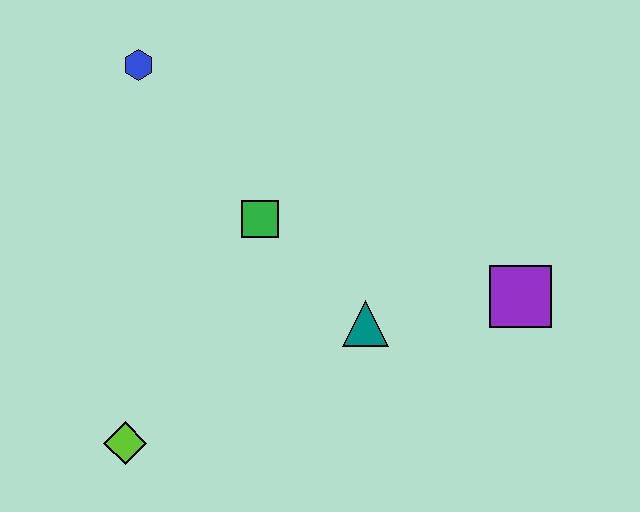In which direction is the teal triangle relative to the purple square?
The teal triangle is to the left of the purple square.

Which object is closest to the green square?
The teal triangle is closest to the green square.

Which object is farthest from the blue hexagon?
The purple square is farthest from the blue hexagon.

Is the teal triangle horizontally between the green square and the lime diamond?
No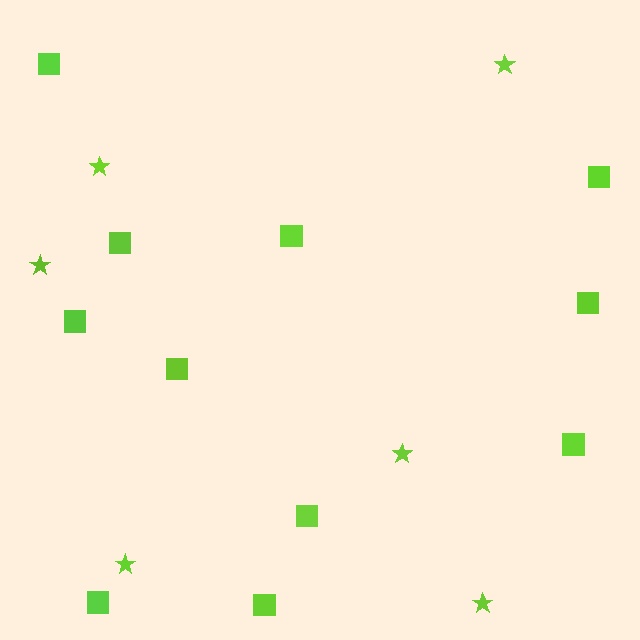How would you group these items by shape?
There are 2 groups: one group of squares (11) and one group of stars (6).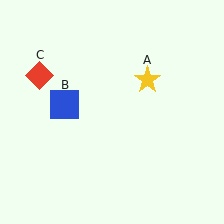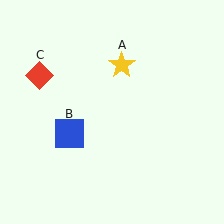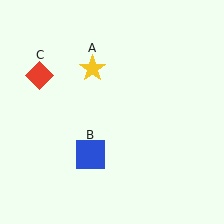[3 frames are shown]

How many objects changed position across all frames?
2 objects changed position: yellow star (object A), blue square (object B).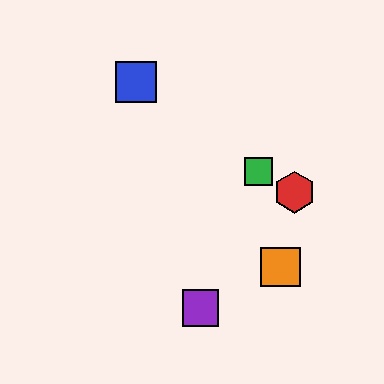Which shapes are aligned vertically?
The yellow diamond, the purple square are aligned vertically.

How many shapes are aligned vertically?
2 shapes (the yellow diamond, the purple square) are aligned vertically.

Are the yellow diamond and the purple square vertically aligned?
Yes, both are at x≈201.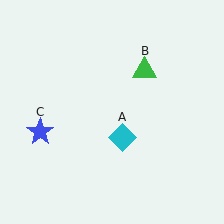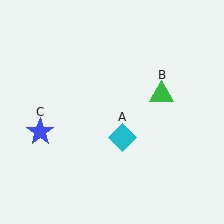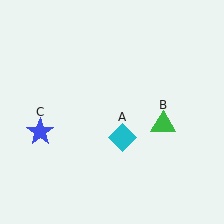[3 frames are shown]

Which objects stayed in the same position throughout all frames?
Cyan diamond (object A) and blue star (object C) remained stationary.